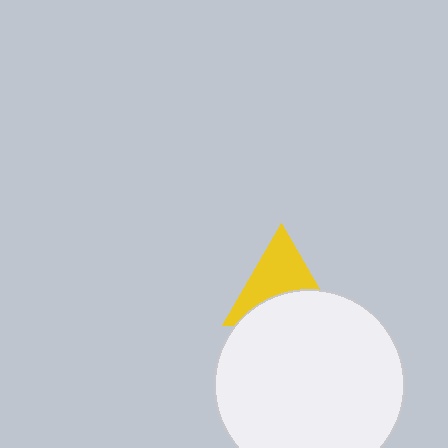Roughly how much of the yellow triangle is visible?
About half of it is visible (roughly 57%).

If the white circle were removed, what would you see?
You would see the complete yellow triangle.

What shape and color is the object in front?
The object in front is a white circle.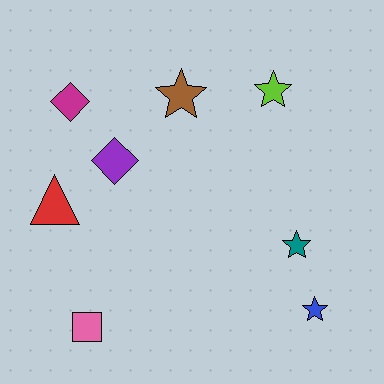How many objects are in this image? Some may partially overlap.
There are 8 objects.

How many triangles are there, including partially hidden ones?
There is 1 triangle.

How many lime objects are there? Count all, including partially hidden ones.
There is 1 lime object.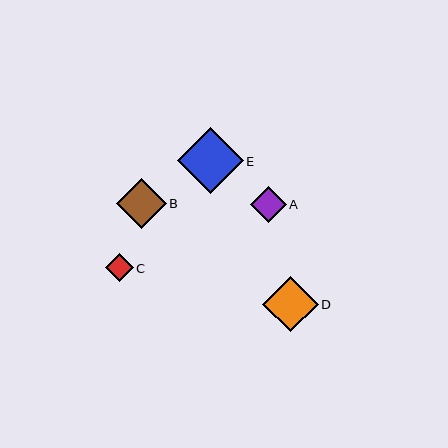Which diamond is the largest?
Diamond E is the largest with a size of approximately 65 pixels.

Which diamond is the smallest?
Diamond C is the smallest with a size of approximately 28 pixels.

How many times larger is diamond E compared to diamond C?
Diamond E is approximately 2.3 times the size of diamond C.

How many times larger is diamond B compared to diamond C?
Diamond B is approximately 1.8 times the size of diamond C.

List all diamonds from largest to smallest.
From largest to smallest: E, D, B, A, C.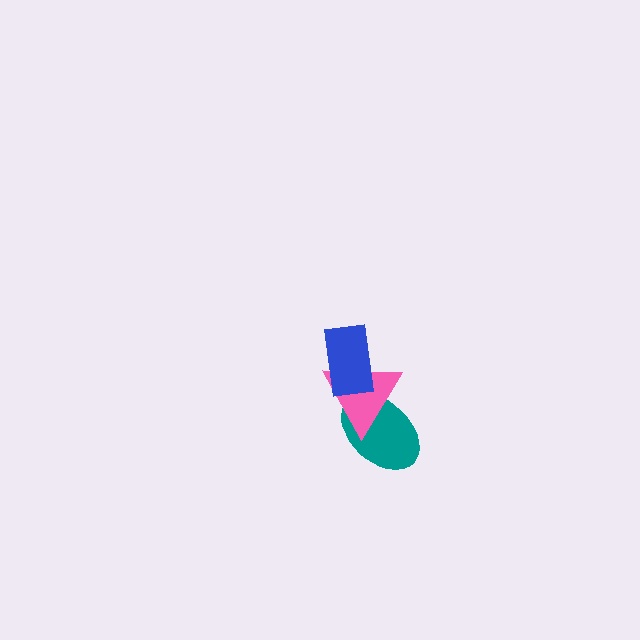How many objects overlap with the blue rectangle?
1 object overlaps with the blue rectangle.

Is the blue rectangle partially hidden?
No, no other shape covers it.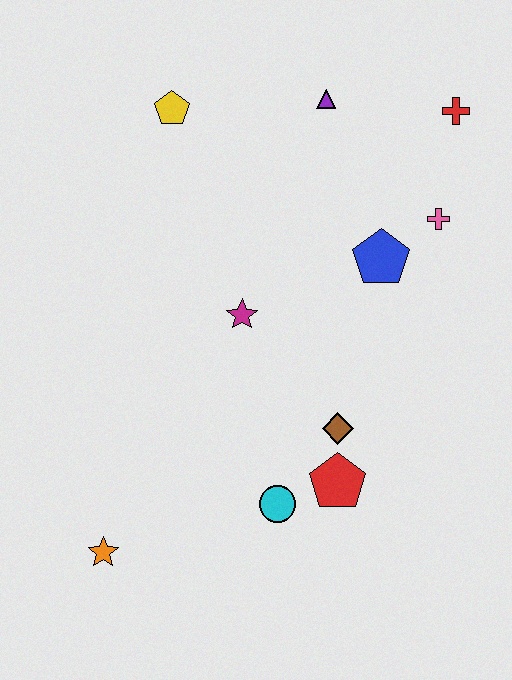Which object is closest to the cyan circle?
The red pentagon is closest to the cyan circle.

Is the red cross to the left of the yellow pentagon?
No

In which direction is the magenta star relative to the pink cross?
The magenta star is to the left of the pink cross.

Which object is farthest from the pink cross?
The orange star is farthest from the pink cross.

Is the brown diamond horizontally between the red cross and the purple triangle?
Yes